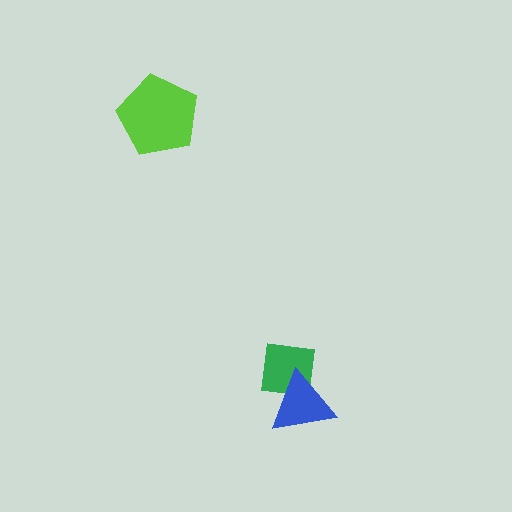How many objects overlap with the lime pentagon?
0 objects overlap with the lime pentagon.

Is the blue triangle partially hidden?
No, no other shape covers it.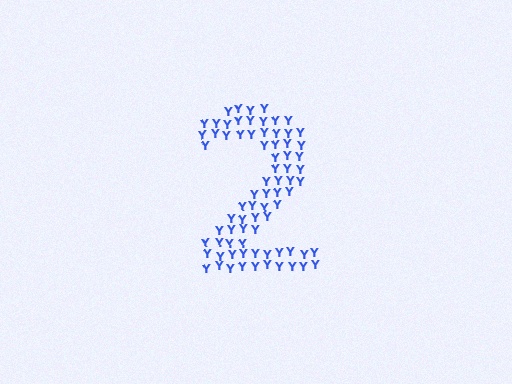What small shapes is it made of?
It is made of small letter Y's.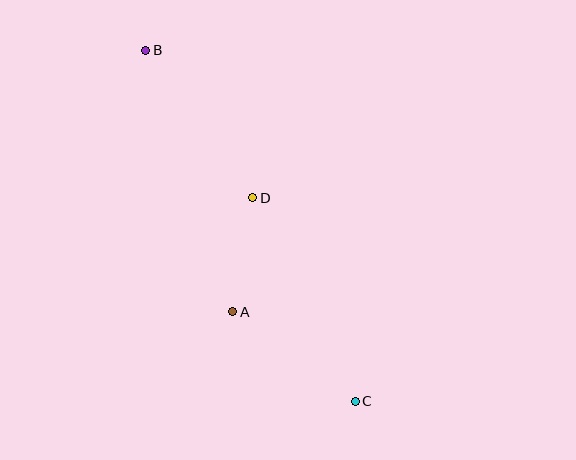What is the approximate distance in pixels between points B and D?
The distance between B and D is approximately 182 pixels.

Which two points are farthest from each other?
Points B and C are farthest from each other.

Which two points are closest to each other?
Points A and D are closest to each other.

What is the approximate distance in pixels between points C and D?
The distance between C and D is approximately 228 pixels.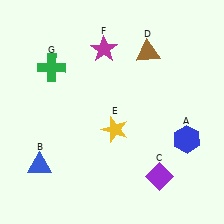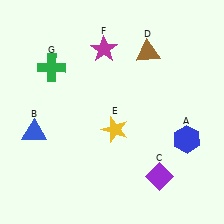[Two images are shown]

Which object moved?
The blue triangle (B) moved up.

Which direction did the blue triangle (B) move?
The blue triangle (B) moved up.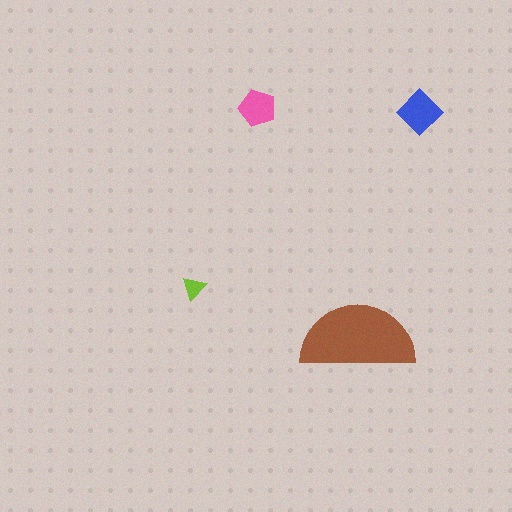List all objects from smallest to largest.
The lime triangle, the pink pentagon, the blue diamond, the brown semicircle.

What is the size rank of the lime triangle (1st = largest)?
4th.